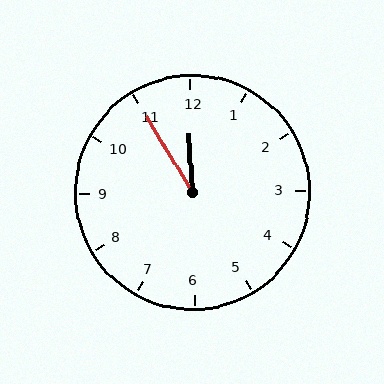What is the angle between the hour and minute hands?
Approximately 28 degrees.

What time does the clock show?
11:55.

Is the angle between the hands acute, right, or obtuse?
It is acute.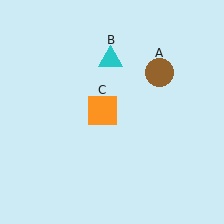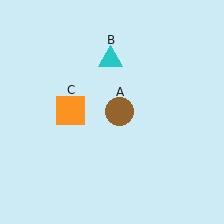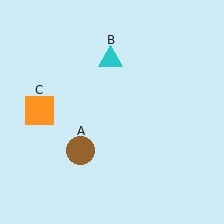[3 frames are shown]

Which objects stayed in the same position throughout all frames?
Cyan triangle (object B) remained stationary.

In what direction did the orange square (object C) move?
The orange square (object C) moved left.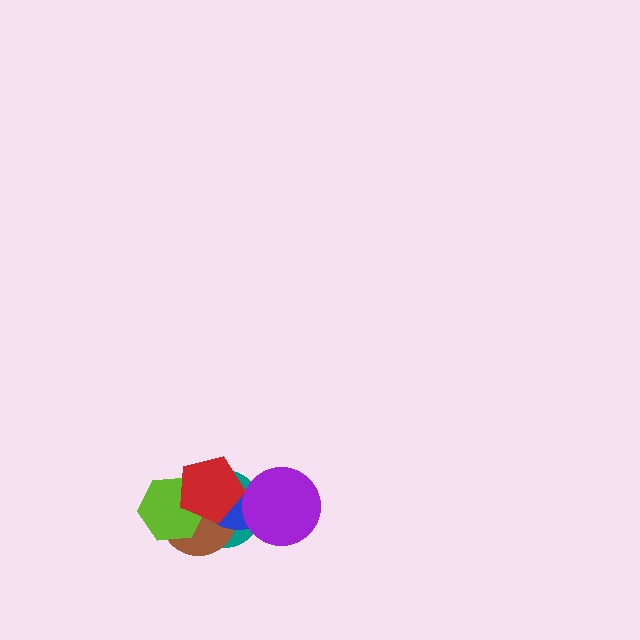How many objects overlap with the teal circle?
5 objects overlap with the teal circle.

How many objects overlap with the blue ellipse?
4 objects overlap with the blue ellipse.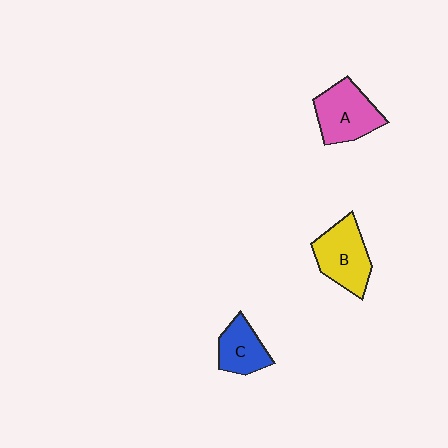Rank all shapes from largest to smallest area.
From largest to smallest: A (pink), B (yellow), C (blue).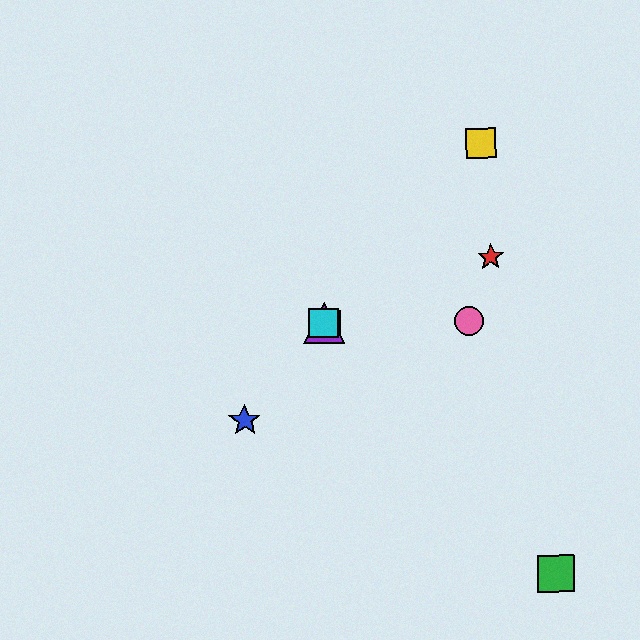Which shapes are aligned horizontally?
The purple triangle, the orange square, the cyan square, the pink circle are aligned horizontally.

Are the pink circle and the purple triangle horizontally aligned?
Yes, both are at y≈321.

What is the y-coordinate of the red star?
The red star is at y≈257.